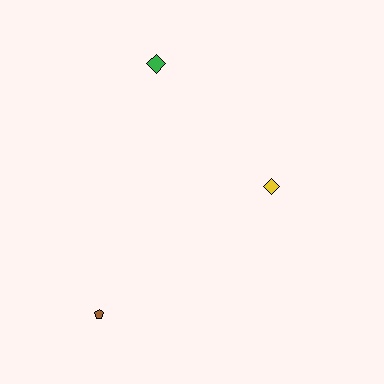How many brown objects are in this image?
There is 1 brown object.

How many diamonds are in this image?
There are 2 diamonds.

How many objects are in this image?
There are 3 objects.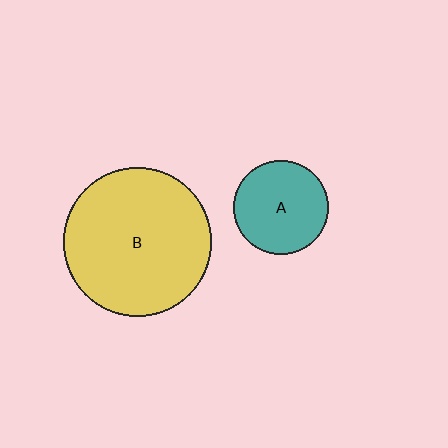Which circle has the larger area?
Circle B (yellow).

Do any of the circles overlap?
No, none of the circles overlap.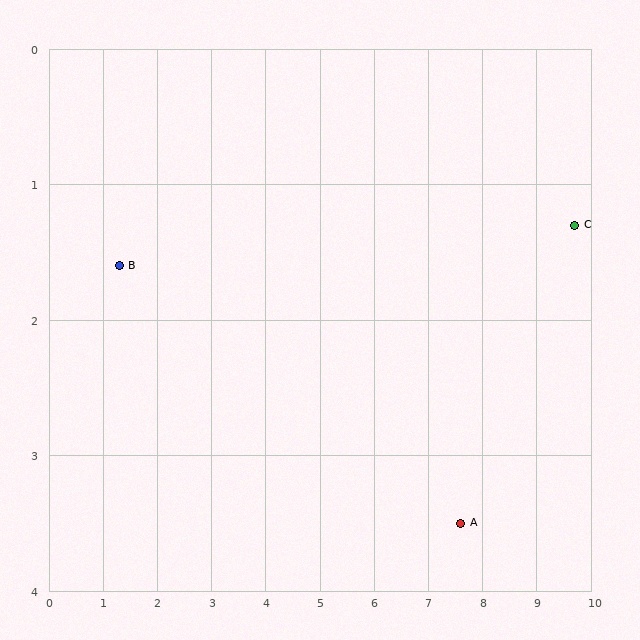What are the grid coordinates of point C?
Point C is at approximately (9.7, 1.3).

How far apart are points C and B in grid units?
Points C and B are about 8.4 grid units apart.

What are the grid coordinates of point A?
Point A is at approximately (7.6, 3.5).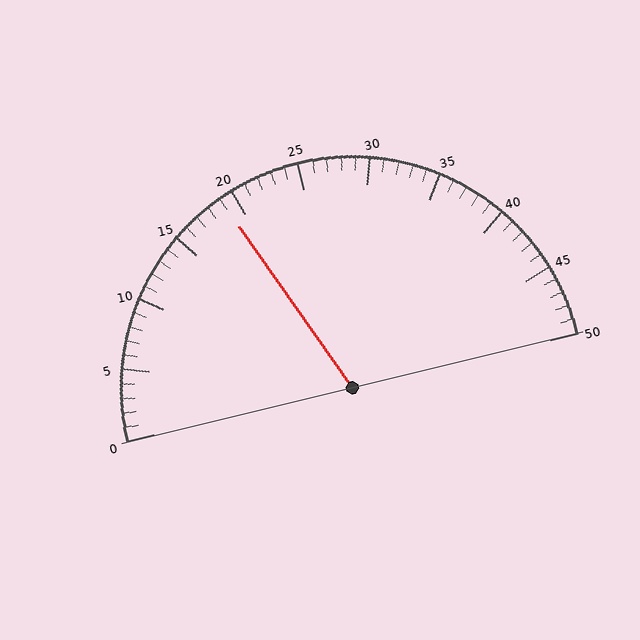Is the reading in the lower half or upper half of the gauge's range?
The reading is in the lower half of the range (0 to 50).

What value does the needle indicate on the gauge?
The needle indicates approximately 19.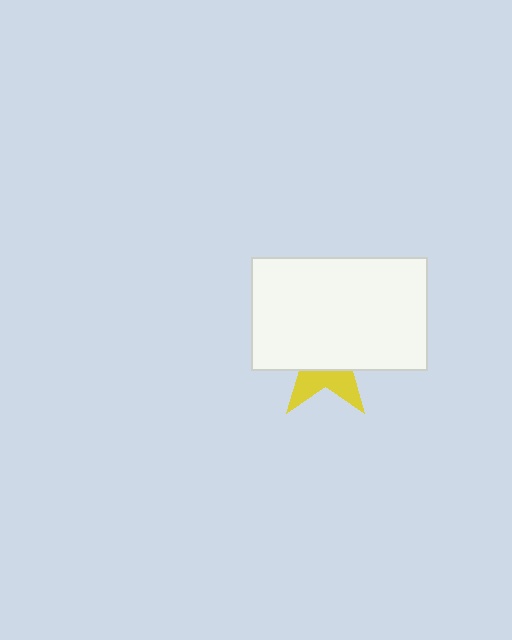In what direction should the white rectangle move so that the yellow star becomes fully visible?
The white rectangle should move up. That is the shortest direction to clear the overlap and leave the yellow star fully visible.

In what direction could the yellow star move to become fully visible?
The yellow star could move down. That would shift it out from behind the white rectangle entirely.